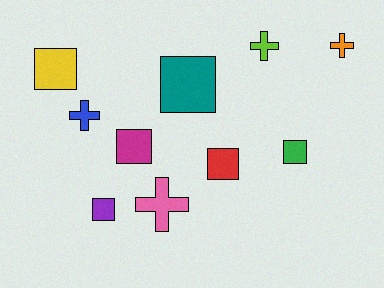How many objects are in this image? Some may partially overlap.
There are 10 objects.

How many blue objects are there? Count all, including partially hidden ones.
There is 1 blue object.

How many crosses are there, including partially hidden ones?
There are 4 crosses.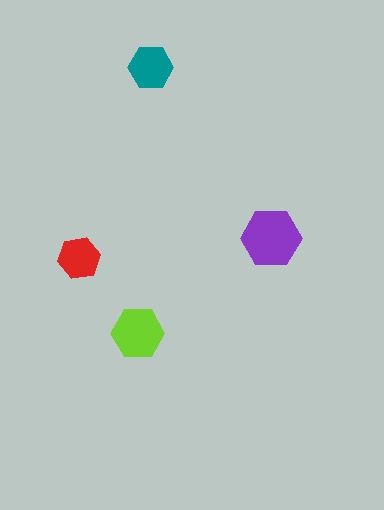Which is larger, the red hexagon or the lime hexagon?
The lime one.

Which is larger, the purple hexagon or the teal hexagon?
The purple one.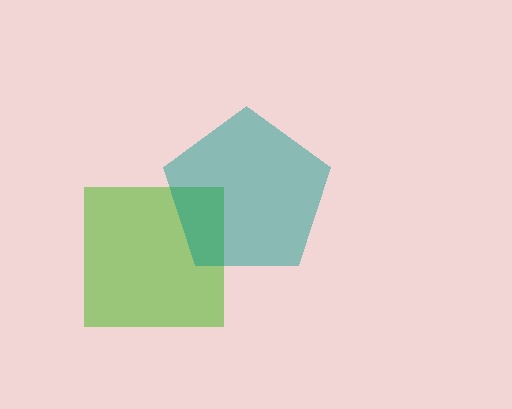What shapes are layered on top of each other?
The layered shapes are: a lime square, a teal pentagon.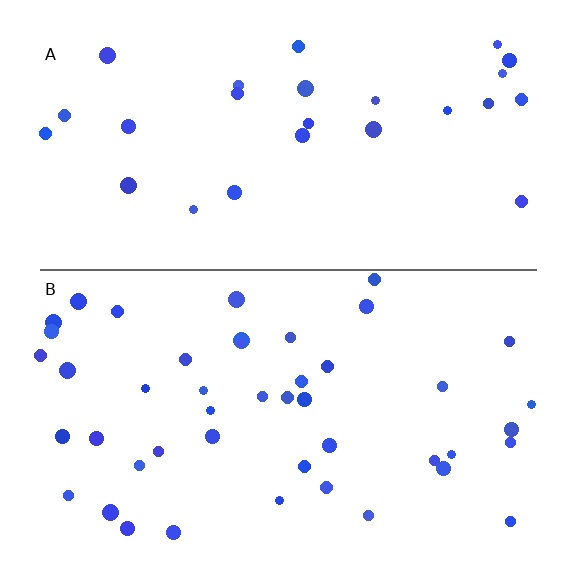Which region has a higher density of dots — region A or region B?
B (the bottom).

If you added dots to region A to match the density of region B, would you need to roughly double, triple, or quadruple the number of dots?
Approximately double.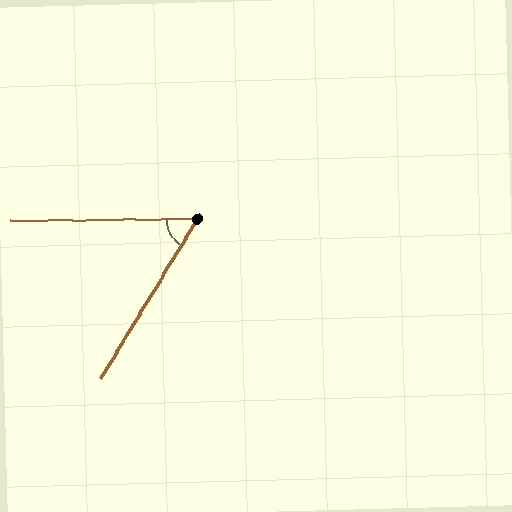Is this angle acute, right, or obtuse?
It is acute.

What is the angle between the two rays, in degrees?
Approximately 58 degrees.